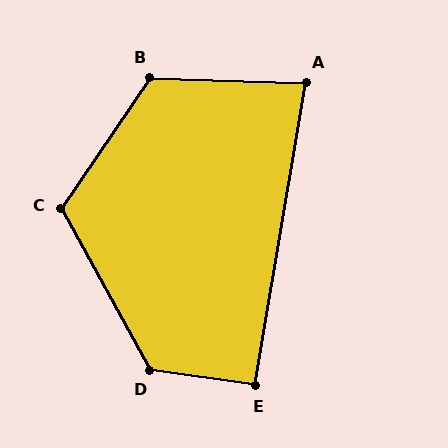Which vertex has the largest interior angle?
D, at approximately 127 degrees.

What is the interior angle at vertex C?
Approximately 117 degrees (obtuse).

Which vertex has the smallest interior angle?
A, at approximately 82 degrees.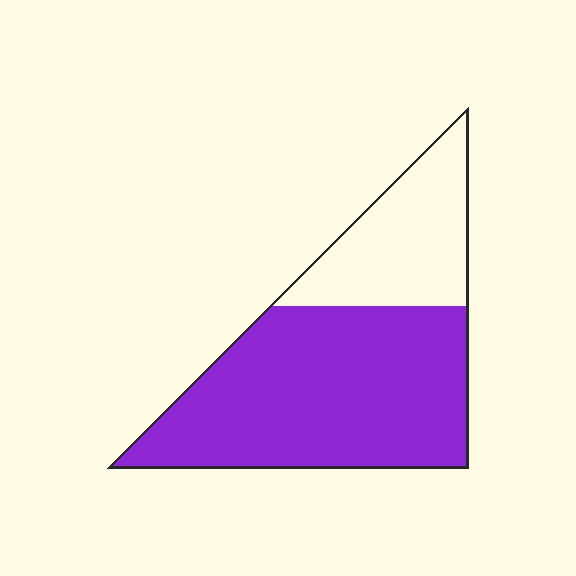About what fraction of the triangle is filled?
About two thirds (2/3).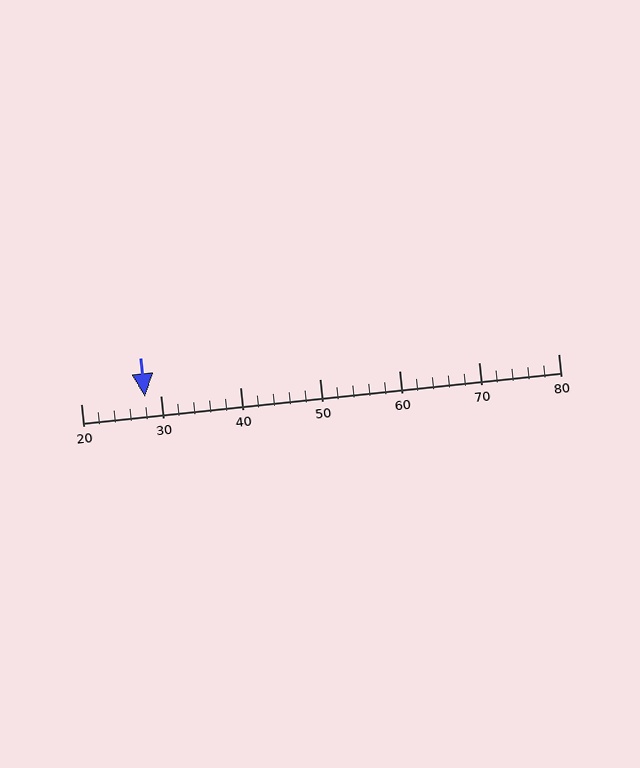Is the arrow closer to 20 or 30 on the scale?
The arrow is closer to 30.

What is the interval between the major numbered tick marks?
The major tick marks are spaced 10 units apart.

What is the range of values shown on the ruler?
The ruler shows values from 20 to 80.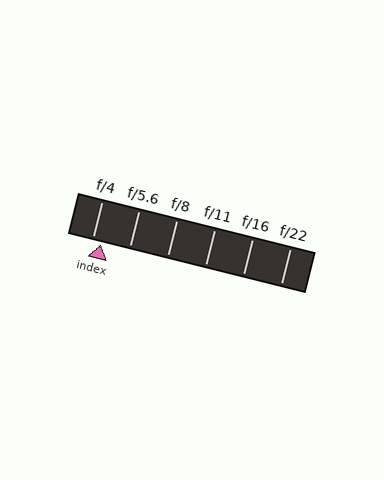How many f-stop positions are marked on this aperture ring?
There are 6 f-stop positions marked.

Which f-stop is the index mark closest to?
The index mark is closest to f/4.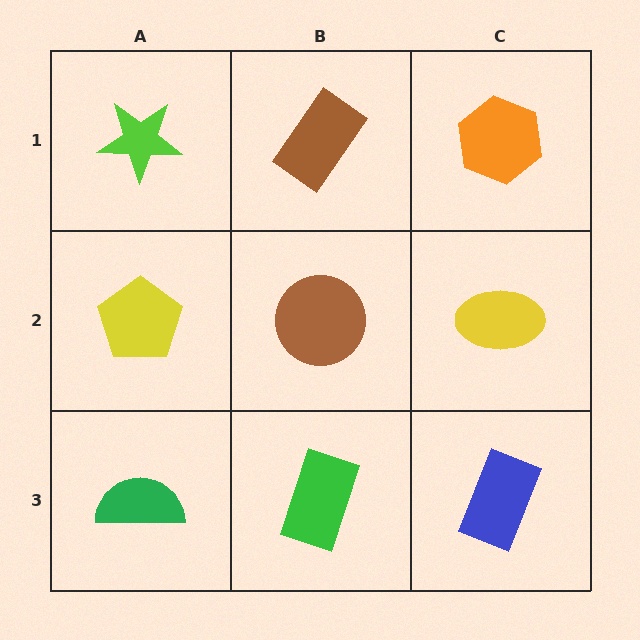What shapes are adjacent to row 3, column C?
A yellow ellipse (row 2, column C), a green rectangle (row 3, column B).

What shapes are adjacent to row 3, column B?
A brown circle (row 2, column B), a green semicircle (row 3, column A), a blue rectangle (row 3, column C).